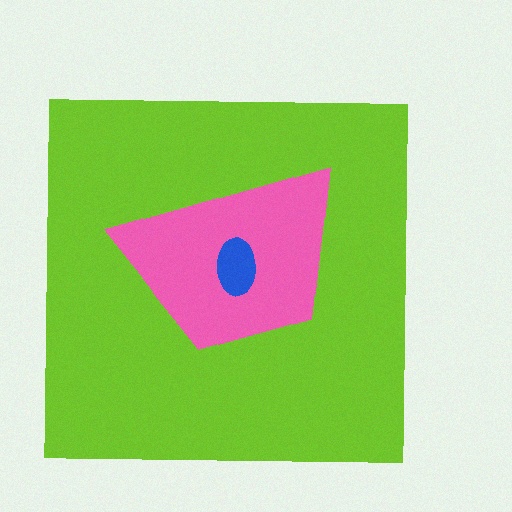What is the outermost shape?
The lime square.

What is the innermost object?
The blue ellipse.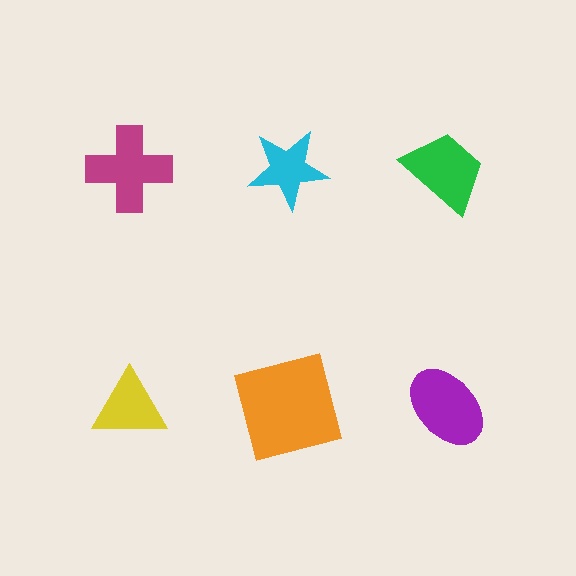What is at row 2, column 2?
An orange square.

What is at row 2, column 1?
A yellow triangle.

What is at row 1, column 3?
A green trapezoid.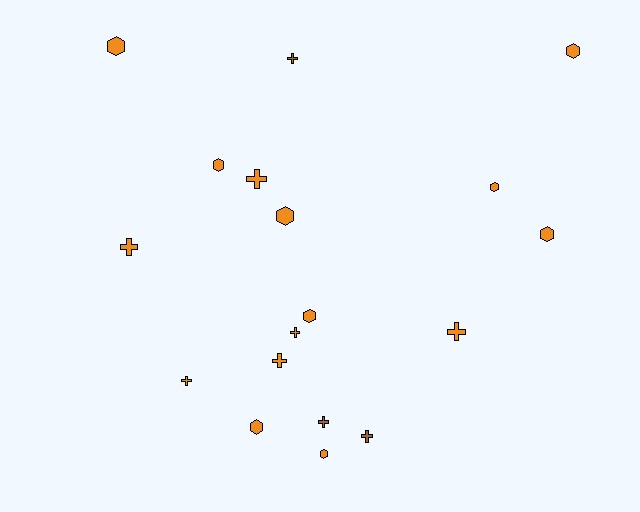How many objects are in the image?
There are 18 objects.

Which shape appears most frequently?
Cross, with 9 objects.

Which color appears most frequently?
Orange, with 15 objects.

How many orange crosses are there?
There are 6 orange crosses.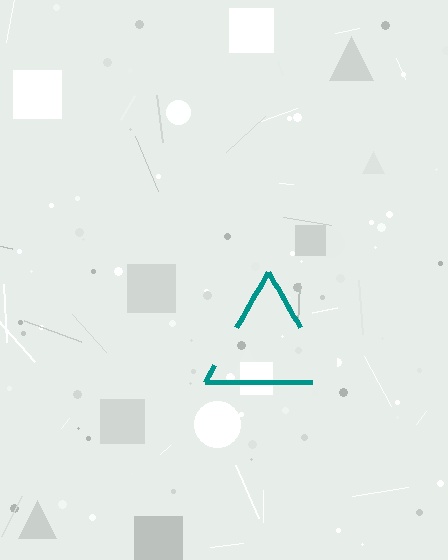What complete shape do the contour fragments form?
The contour fragments form a triangle.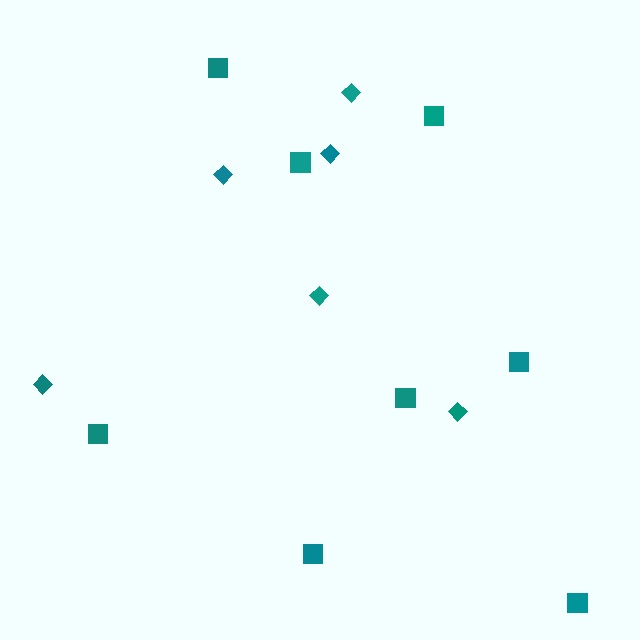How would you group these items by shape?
There are 2 groups: one group of diamonds (6) and one group of squares (8).